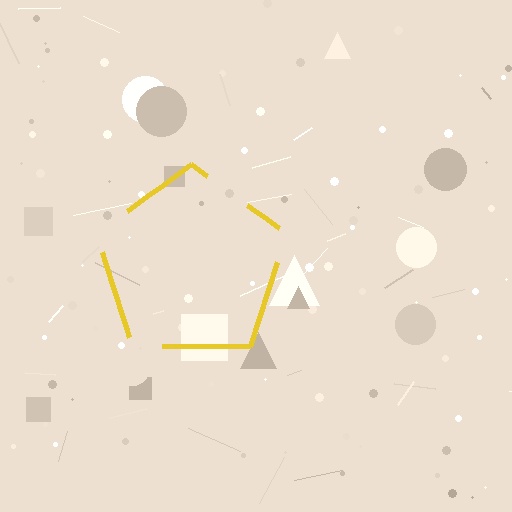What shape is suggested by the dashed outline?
The dashed outline suggests a pentagon.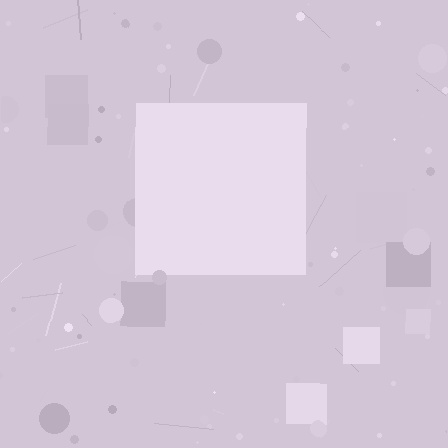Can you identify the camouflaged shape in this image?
The camouflaged shape is a square.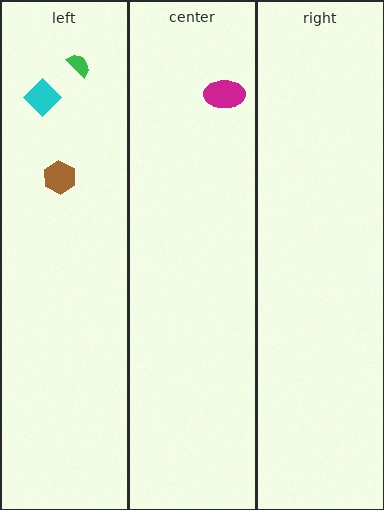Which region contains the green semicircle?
The left region.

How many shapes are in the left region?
3.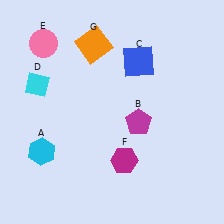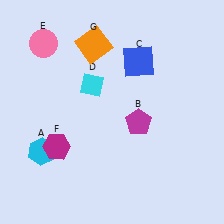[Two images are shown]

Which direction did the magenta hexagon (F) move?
The magenta hexagon (F) moved left.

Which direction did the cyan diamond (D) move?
The cyan diamond (D) moved right.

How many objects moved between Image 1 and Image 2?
2 objects moved between the two images.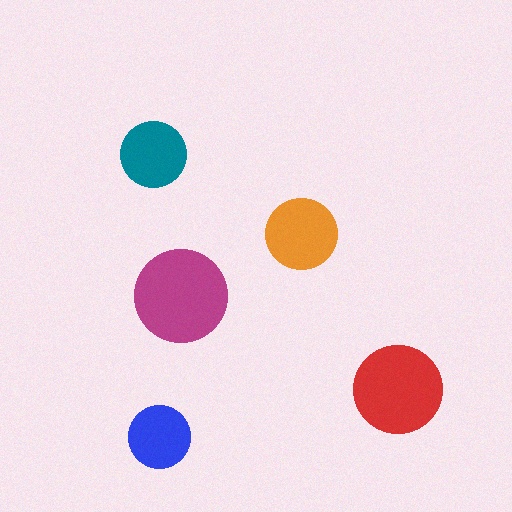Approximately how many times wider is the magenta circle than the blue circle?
About 1.5 times wider.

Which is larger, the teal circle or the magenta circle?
The magenta one.